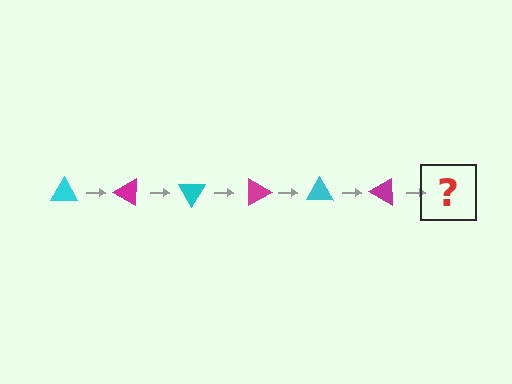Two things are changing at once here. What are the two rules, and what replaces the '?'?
The two rules are that it rotates 30 degrees each step and the color cycles through cyan and magenta. The '?' should be a cyan triangle, rotated 180 degrees from the start.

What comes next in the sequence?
The next element should be a cyan triangle, rotated 180 degrees from the start.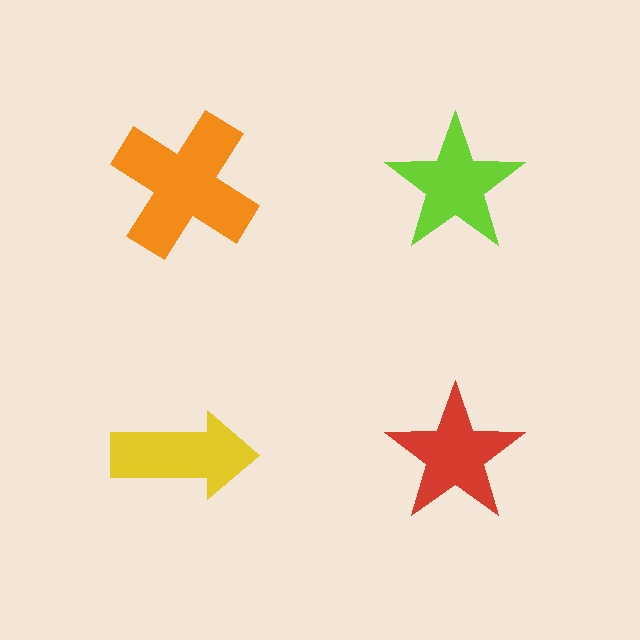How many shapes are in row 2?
2 shapes.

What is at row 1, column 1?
An orange cross.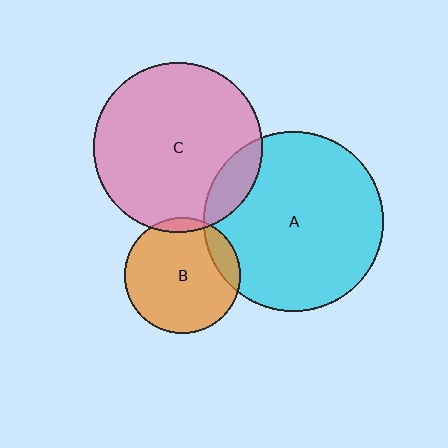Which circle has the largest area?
Circle A (cyan).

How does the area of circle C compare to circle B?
Approximately 2.2 times.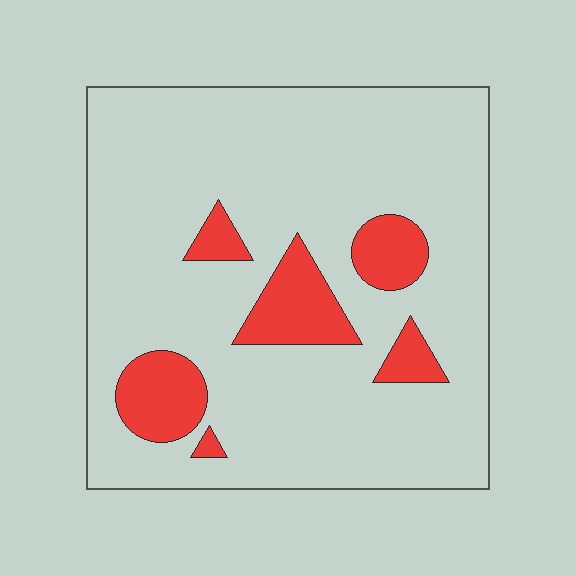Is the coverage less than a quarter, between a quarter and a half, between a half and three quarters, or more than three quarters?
Less than a quarter.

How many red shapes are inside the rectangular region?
6.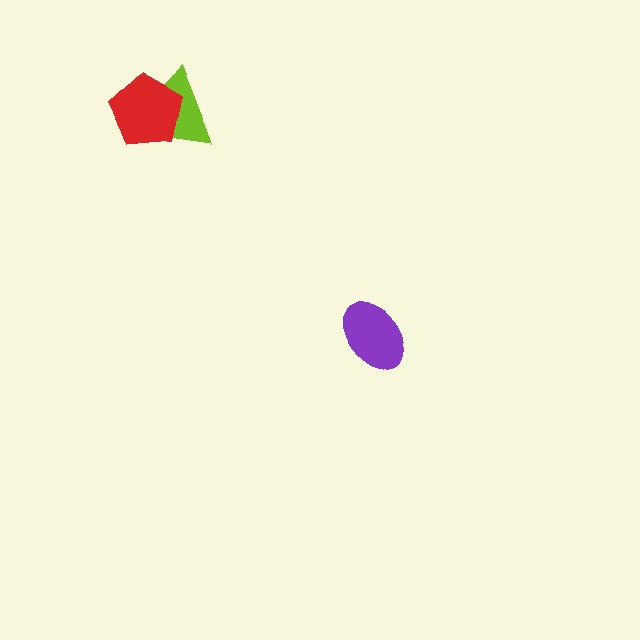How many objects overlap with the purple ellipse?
0 objects overlap with the purple ellipse.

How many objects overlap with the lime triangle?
1 object overlaps with the lime triangle.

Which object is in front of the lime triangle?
The red pentagon is in front of the lime triangle.